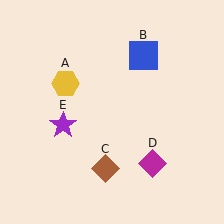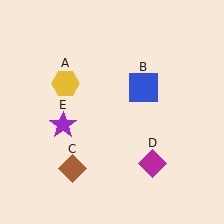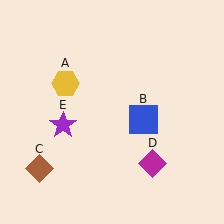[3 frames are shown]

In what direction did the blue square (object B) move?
The blue square (object B) moved down.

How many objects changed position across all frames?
2 objects changed position: blue square (object B), brown diamond (object C).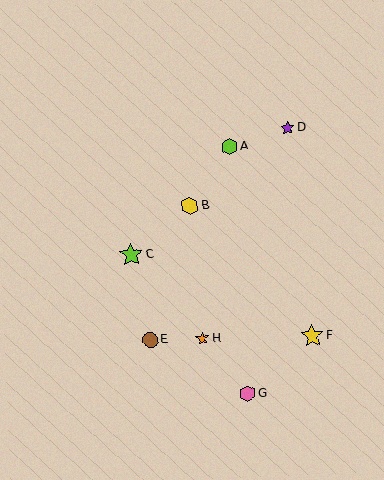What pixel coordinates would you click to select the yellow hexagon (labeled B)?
Click at (190, 206) to select the yellow hexagon B.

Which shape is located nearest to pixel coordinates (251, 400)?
The pink hexagon (labeled G) at (247, 394) is nearest to that location.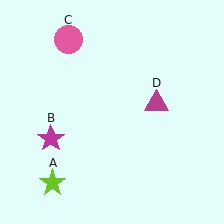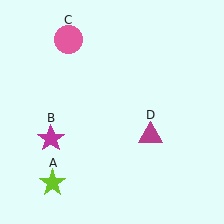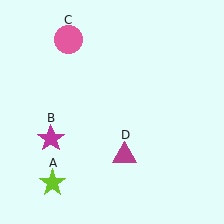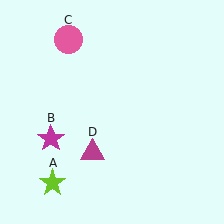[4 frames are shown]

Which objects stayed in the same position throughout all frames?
Lime star (object A) and magenta star (object B) and pink circle (object C) remained stationary.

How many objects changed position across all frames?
1 object changed position: magenta triangle (object D).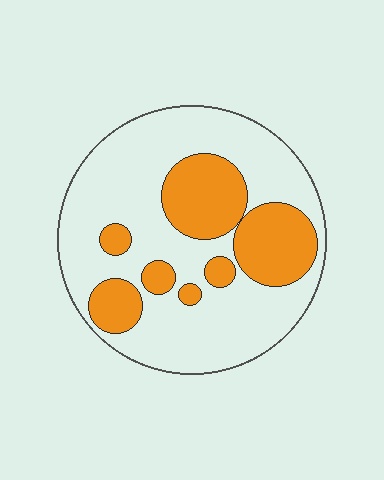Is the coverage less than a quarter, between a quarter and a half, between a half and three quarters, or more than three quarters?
Between a quarter and a half.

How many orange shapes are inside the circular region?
7.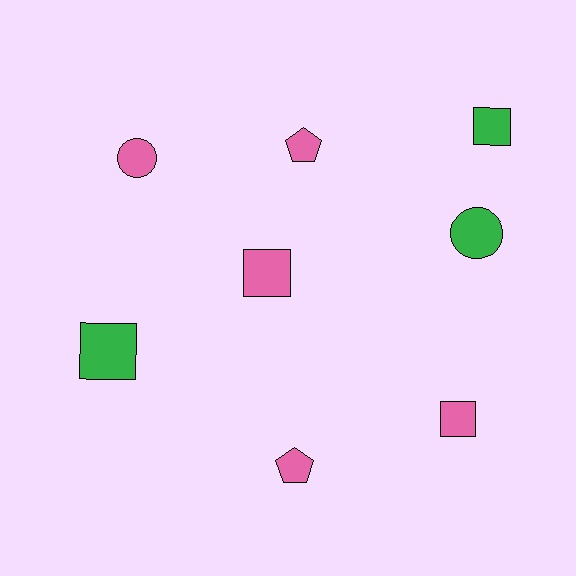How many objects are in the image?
There are 8 objects.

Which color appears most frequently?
Pink, with 5 objects.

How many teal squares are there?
There are no teal squares.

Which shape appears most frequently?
Square, with 4 objects.